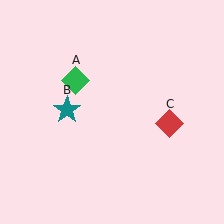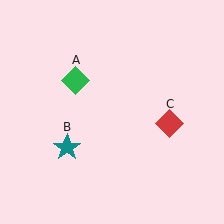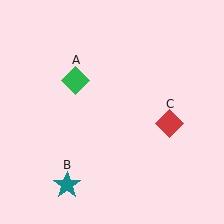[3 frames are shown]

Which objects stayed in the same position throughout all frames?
Green diamond (object A) and red diamond (object C) remained stationary.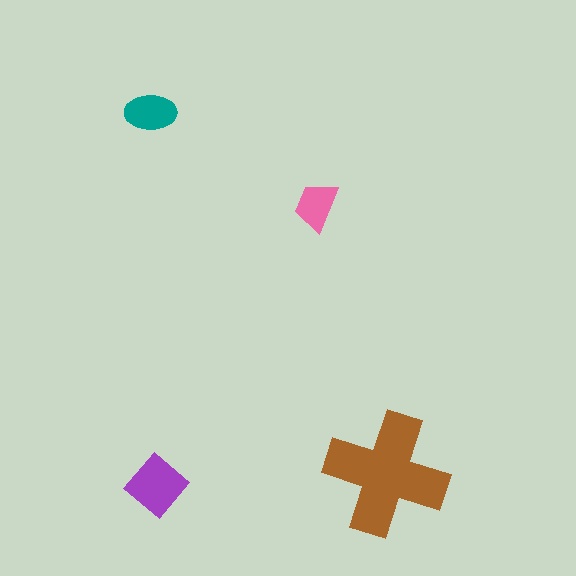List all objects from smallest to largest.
The pink trapezoid, the teal ellipse, the purple diamond, the brown cross.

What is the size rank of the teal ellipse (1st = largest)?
3rd.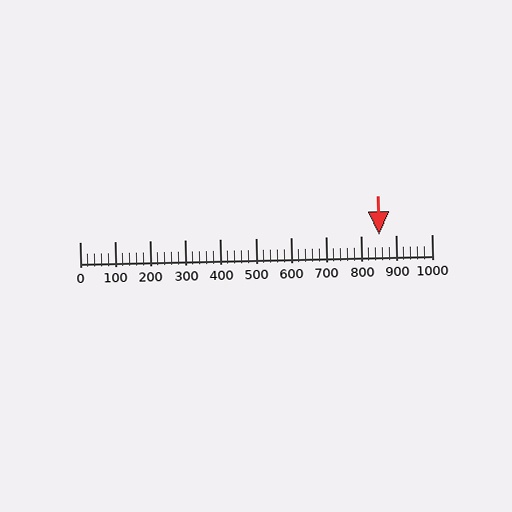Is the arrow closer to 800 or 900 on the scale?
The arrow is closer to 900.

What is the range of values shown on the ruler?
The ruler shows values from 0 to 1000.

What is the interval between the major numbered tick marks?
The major tick marks are spaced 100 units apart.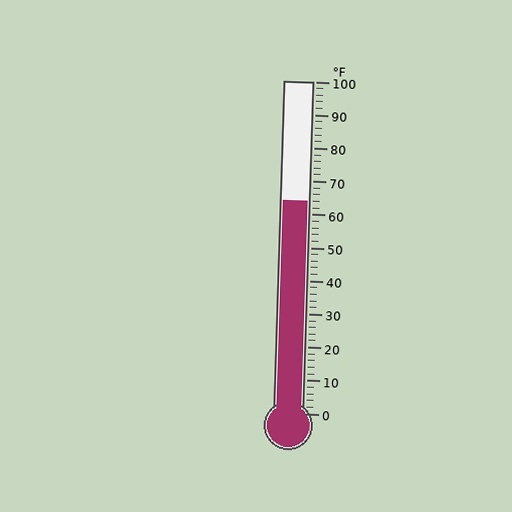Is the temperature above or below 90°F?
The temperature is below 90°F.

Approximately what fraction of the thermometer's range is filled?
The thermometer is filled to approximately 65% of its range.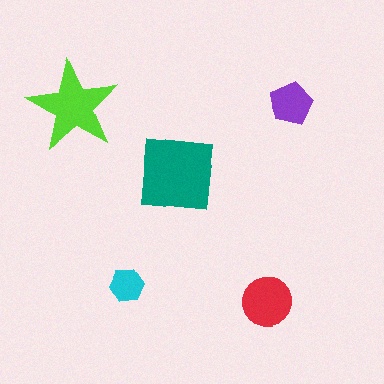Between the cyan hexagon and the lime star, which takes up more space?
The lime star.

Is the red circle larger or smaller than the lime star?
Smaller.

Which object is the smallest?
The cyan hexagon.